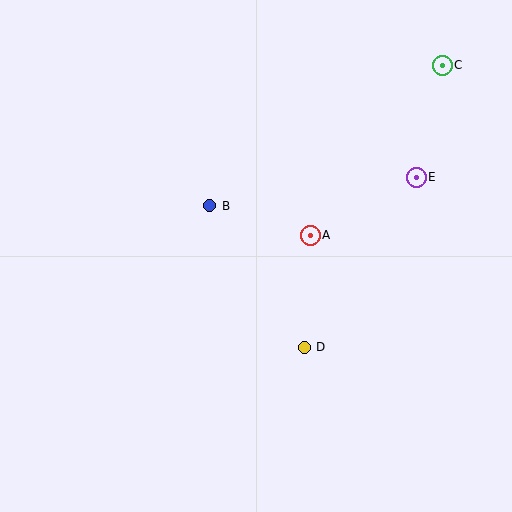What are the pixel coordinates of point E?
Point E is at (416, 177).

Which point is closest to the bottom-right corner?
Point D is closest to the bottom-right corner.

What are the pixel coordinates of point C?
Point C is at (442, 65).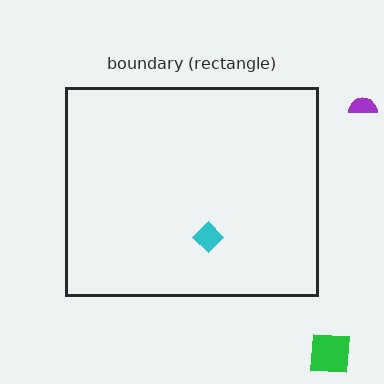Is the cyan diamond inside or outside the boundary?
Inside.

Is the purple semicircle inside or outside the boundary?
Outside.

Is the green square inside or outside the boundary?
Outside.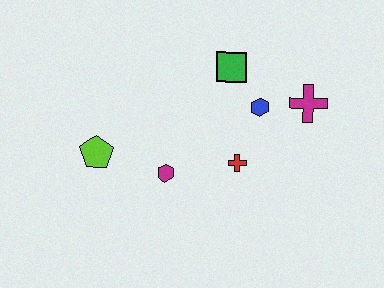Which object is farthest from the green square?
The lime pentagon is farthest from the green square.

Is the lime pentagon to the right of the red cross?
No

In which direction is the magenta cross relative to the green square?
The magenta cross is to the right of the green square.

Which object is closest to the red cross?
The blue hexagon is closest to the red cross.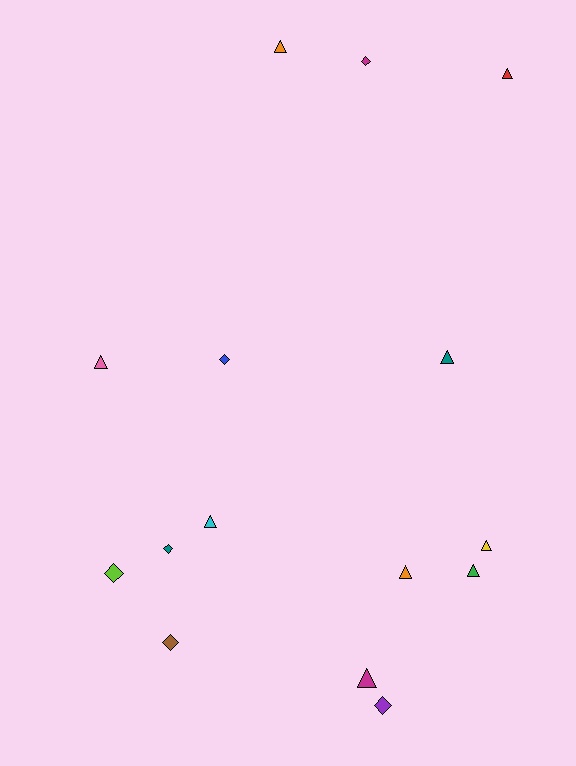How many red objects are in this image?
There is 1 red object.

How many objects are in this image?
There are 15 objects.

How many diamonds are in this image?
There are 6 diamonds.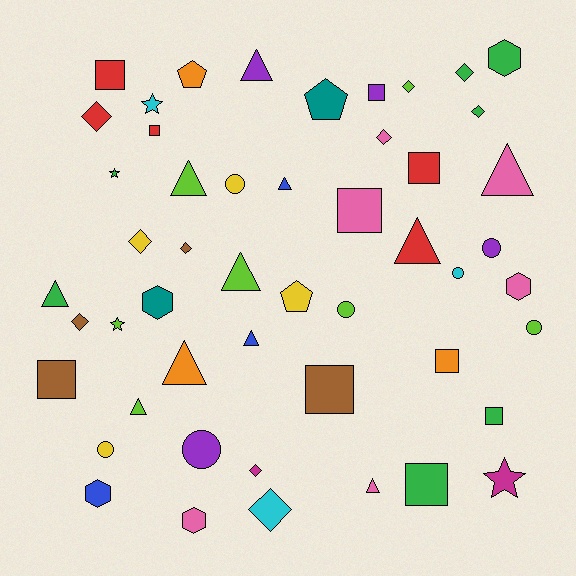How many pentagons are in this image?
There are 3 pentagons.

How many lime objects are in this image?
There are 7 lime objects.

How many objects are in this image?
There are 50 objects.